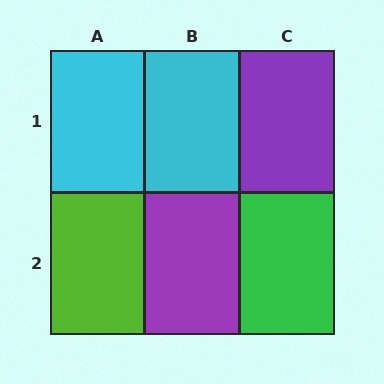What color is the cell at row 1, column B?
Cyan.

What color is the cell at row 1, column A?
Cyan.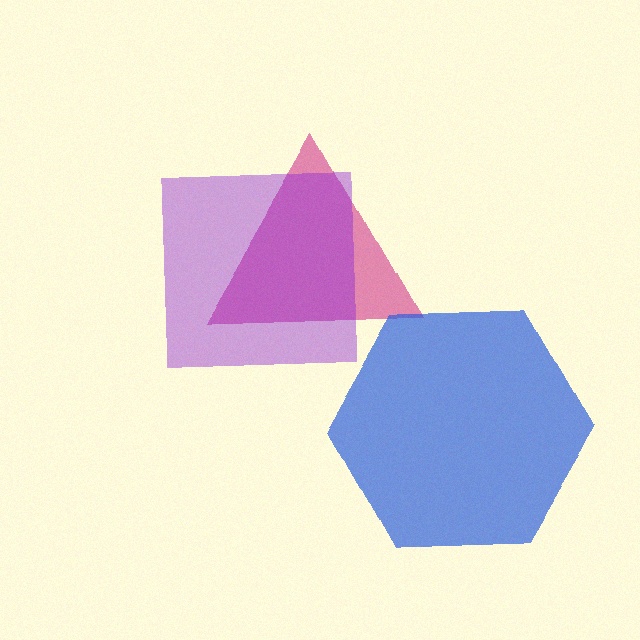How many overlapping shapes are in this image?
There are 3 overlapping shapes in the image.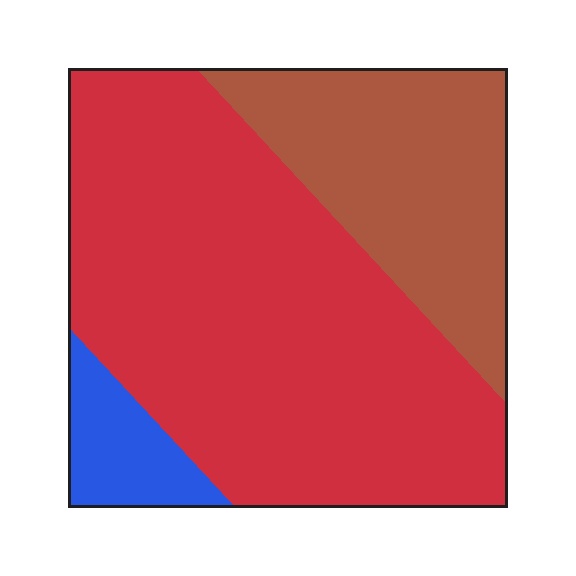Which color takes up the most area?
Red, at roughly 65%.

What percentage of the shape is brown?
Brown takes up between a quarter and a half of the shape.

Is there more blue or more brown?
Brown.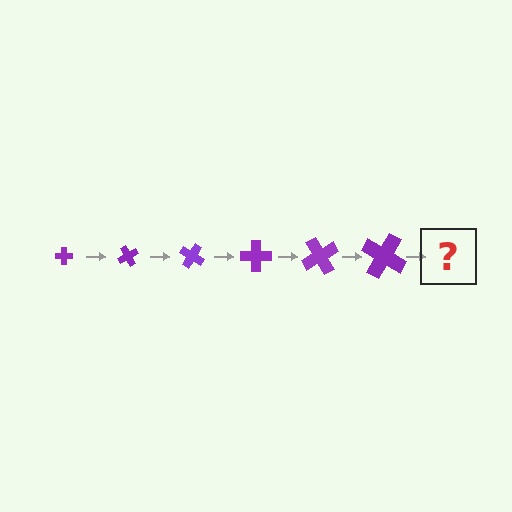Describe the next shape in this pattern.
It should be a cross, larger than the previous one and rotated 360 degrees from the start.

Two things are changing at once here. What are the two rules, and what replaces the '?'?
The two rules are that the cross grows larger each step and it rotates 60 degrees each step. The '?' should be a cross, larger than the previous one and rotated 360 degrees from the start.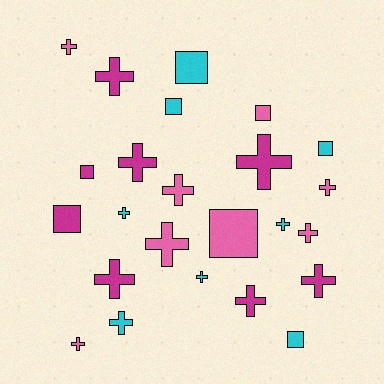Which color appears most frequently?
Magenta, with 8 objects.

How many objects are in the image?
There are 24 objects.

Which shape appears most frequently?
Cross, with 16 objects.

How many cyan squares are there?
There are 4 cyan squares.